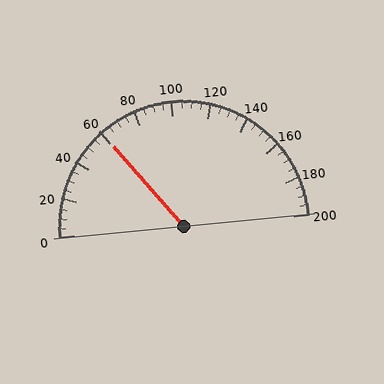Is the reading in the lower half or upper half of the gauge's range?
The reading is in the lower half of the range (0 to 200).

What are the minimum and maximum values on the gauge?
The gauge ranges from 0 to 200.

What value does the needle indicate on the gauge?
The needle indicates approximately 60.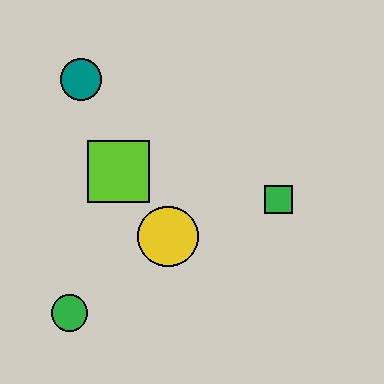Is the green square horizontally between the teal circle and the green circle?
No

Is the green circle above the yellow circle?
No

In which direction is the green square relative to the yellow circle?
The green square is to the right of the yellow circle.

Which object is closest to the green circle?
The yellow circle is closest to the green circle.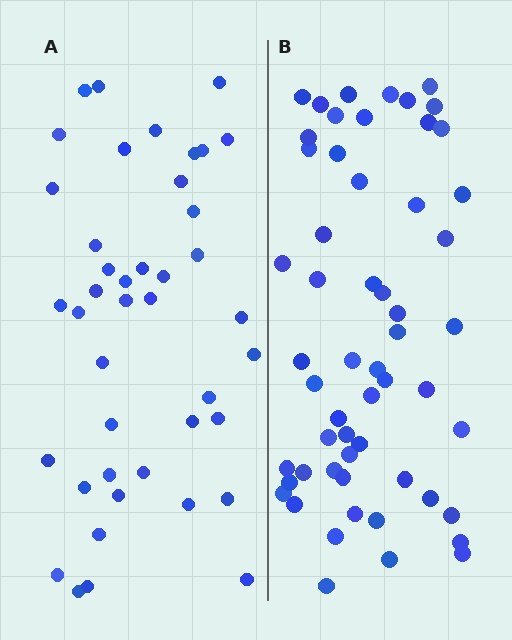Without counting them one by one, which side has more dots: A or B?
Region B (the right region) has more dots.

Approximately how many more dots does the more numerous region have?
Region B has approximately 15 more dots than region A.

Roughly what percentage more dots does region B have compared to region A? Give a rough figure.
About 35% more.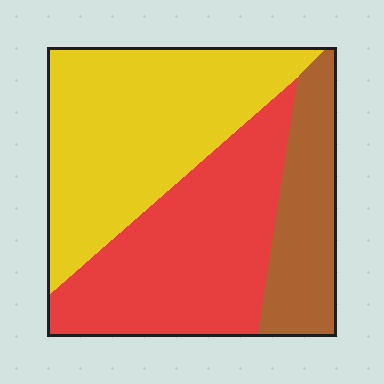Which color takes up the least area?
Brown, at roughly 20%.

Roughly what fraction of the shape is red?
Red covers roughly 40% of the shape.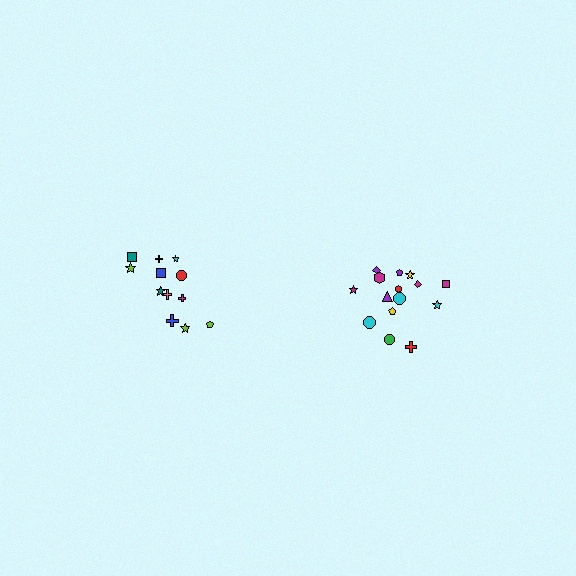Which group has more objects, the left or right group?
The right group.